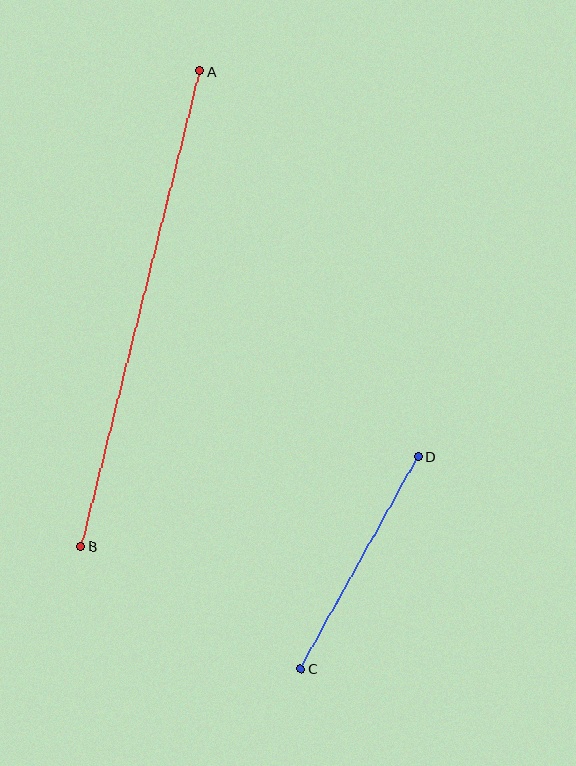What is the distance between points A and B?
The distance is approximately 490 pixels.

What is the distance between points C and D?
The distance is approximately 243 pixels.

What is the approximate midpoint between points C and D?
The midpoint is at approximately (359, 563) pixels.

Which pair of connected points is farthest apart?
Points A and B are farthest apart.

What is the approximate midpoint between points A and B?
The midpoint is at approximately (140, 309) pixels.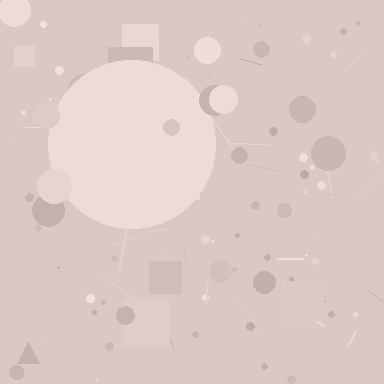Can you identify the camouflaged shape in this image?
The camouflaged shape is a circle.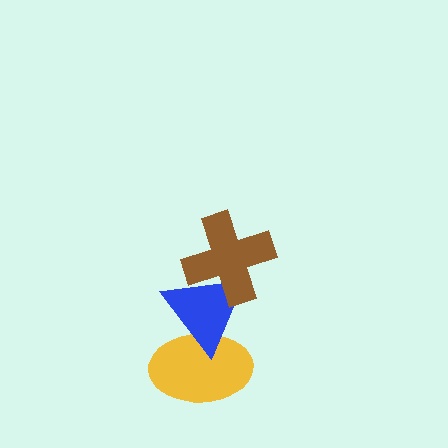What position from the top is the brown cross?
The brown cross is 1st from the top.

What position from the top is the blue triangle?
The blue triangle is 2nd from the top.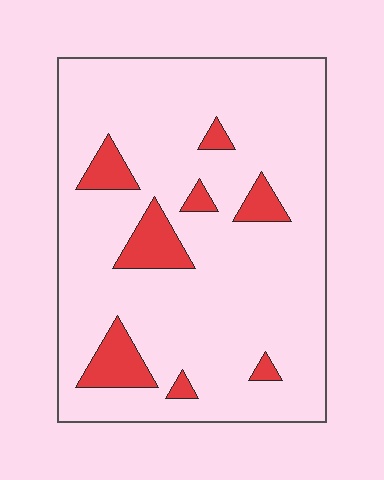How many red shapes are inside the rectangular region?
8.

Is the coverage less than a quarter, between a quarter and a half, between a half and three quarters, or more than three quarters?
Less than a quarter.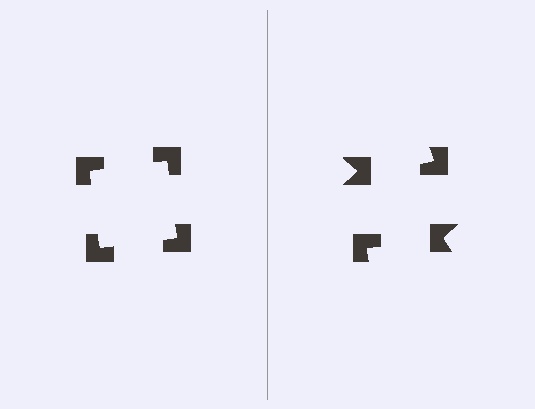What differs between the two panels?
The notched squares are positioned identically on both sides; only the wedge orientations differ. On the left they align to a square; on the right they are misaligned.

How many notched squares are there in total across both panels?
8 — 4 on each side.